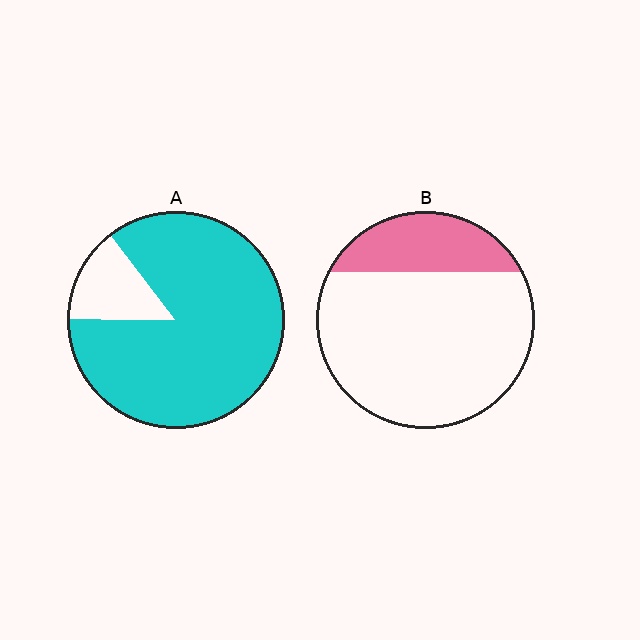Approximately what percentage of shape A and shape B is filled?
A is approximately 85% and B is approximately 25%.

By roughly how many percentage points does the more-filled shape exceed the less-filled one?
By roughly 65 percentage points (A over B).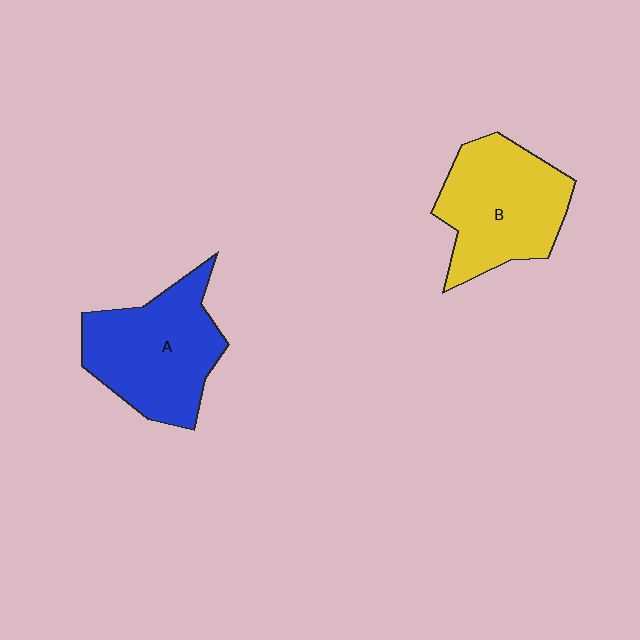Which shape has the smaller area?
Shape B (yellow).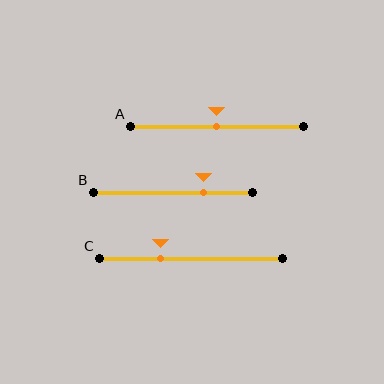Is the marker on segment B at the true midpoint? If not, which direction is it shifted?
No, the marker on segment B is shifted to the right by about 19% of the segment length.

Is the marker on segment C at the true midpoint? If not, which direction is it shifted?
No, the marker on segment C is shifted to the left by about 17% of the segment length.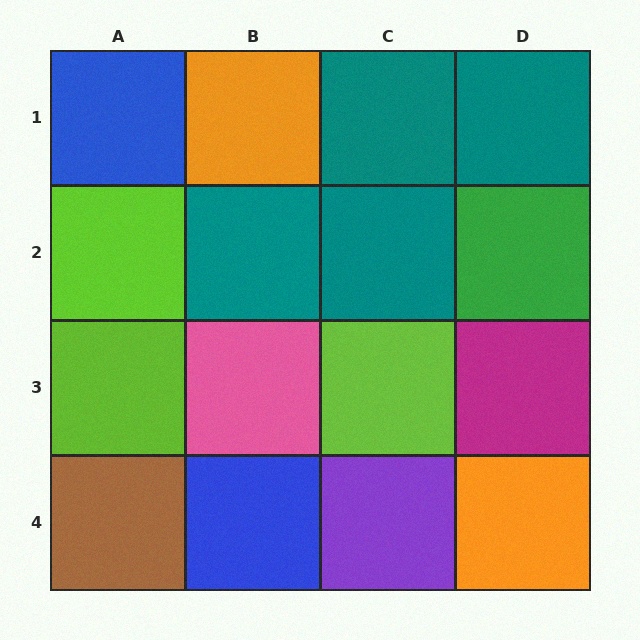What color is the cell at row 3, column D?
Magenta.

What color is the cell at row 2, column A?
Lime.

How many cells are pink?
1 cell is pink.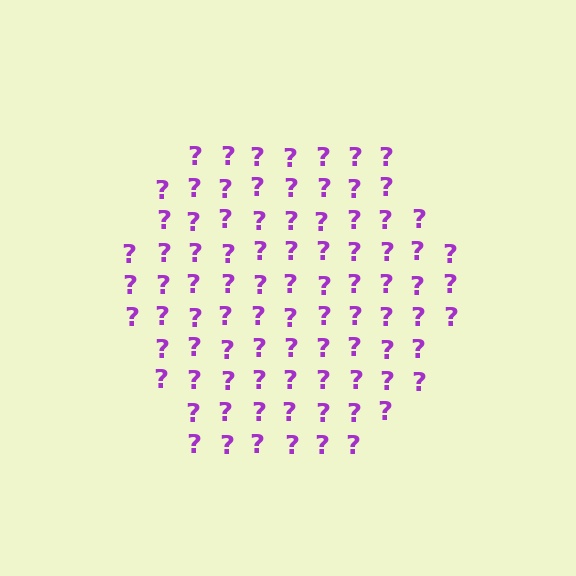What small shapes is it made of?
It is made of small question marks.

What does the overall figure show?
The overall figure shows a hexagon.